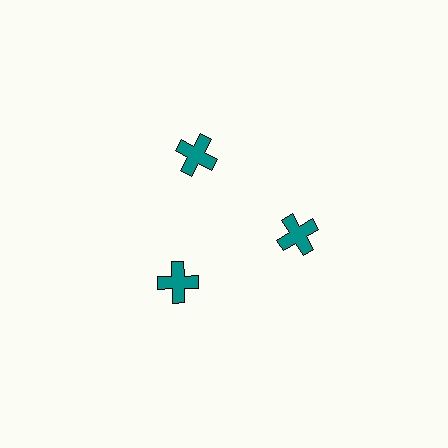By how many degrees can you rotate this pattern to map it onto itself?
The pattern maps onto itself every 120 degrees of rotation.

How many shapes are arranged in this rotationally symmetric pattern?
There are 3 shapes, arranged in 3 groups of 1.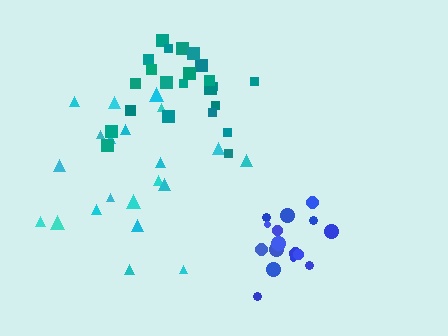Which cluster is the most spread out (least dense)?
Cyan.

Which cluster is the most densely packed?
Blue.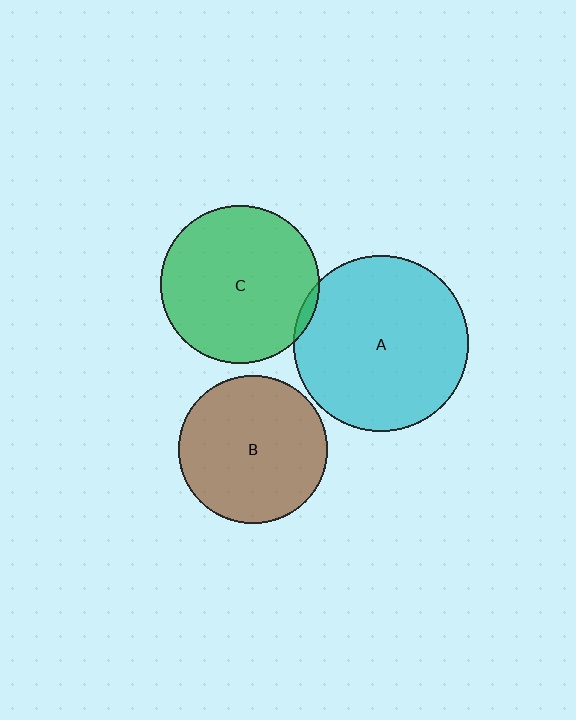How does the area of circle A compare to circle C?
Approximately 1.2 times.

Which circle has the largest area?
Circle A (cyan).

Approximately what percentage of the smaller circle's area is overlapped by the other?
Approximately 5%.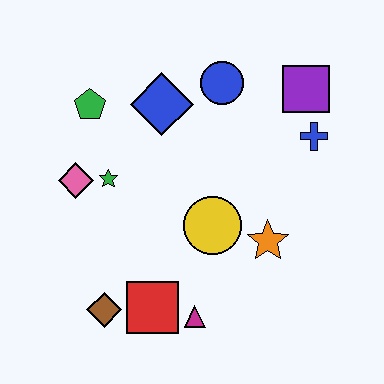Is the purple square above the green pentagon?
Yes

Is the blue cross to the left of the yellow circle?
No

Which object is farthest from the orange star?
The green pentagon is farthest from the orange star.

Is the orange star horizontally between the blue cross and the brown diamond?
Yes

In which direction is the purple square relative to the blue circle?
The purple square is to the right of the blue circle.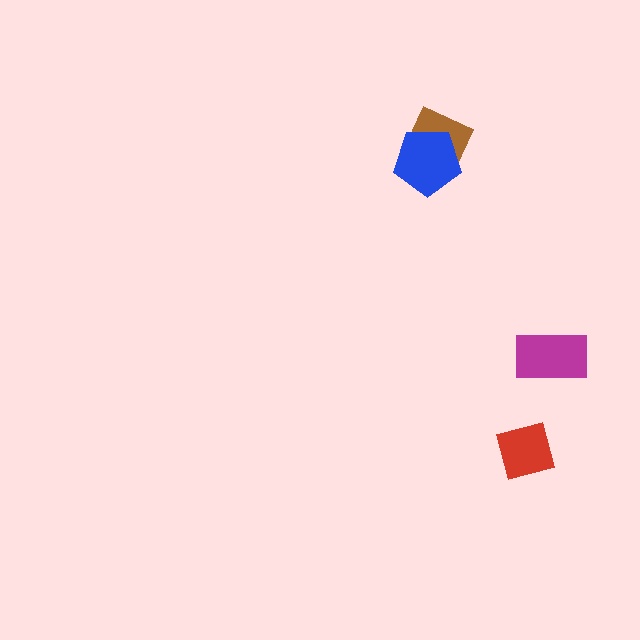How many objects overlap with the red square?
0 objects overlap with the red square.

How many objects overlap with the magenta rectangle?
0 objects overlap with the magenta rectangle.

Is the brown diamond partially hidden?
Yes, it is partially covered by another shape.